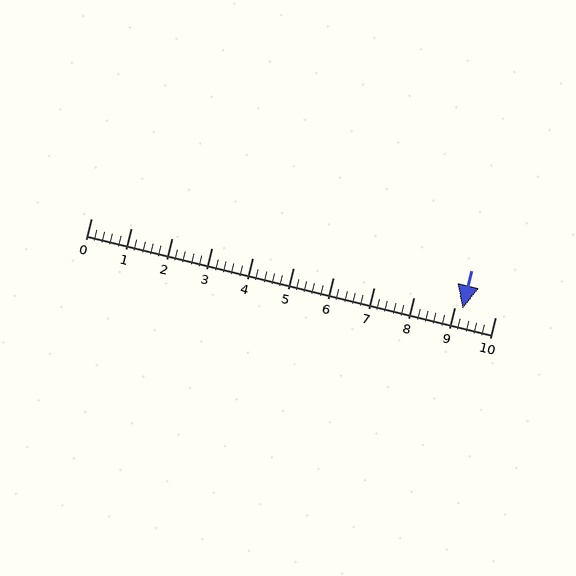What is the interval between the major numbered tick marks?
The major tick marks are spaced 1 units apart.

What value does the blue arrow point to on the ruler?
The blue arrow points to approximately 9.2.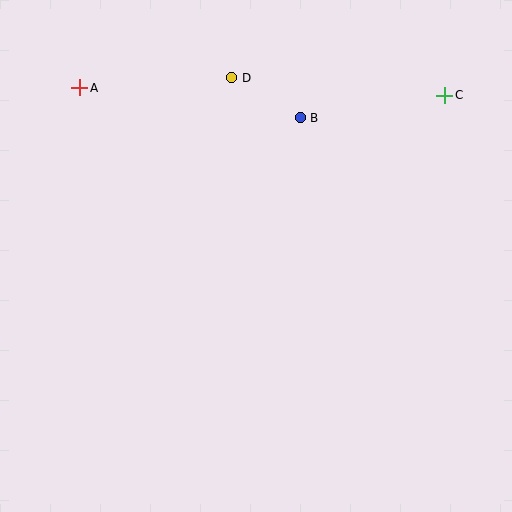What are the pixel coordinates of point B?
Point B is at (300, 118).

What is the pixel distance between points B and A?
The distance between B and A is 223 pixels.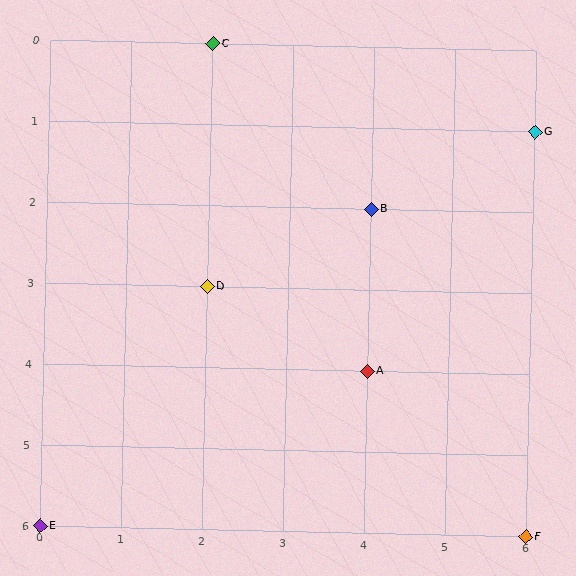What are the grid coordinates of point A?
Point A is at grid coordinates (4, 4).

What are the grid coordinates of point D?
Point D is at grid coordinates (2, 3).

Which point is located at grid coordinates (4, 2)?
Point B is at (4, 2).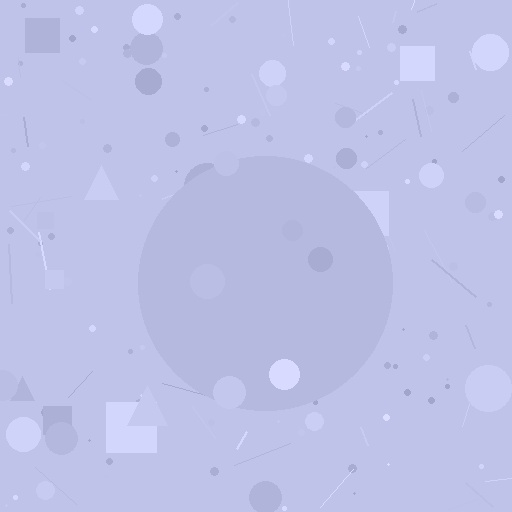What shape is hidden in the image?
A circle is hidden in the image.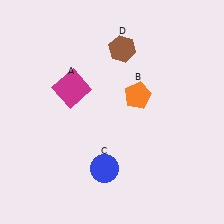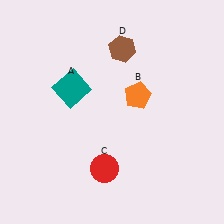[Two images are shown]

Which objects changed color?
A changed from magenta to teal. C changed from blue to red.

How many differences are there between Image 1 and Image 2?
There are 2 differences between the two images.